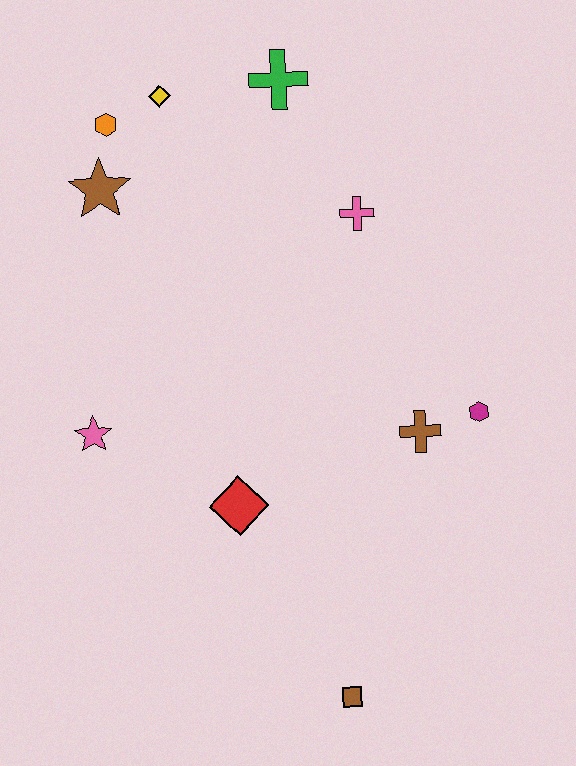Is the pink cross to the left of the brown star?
No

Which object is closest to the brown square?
The red diamond is closest to the brown square.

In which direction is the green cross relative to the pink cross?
The green cross is above the pink cross.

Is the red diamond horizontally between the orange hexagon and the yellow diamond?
No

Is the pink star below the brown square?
No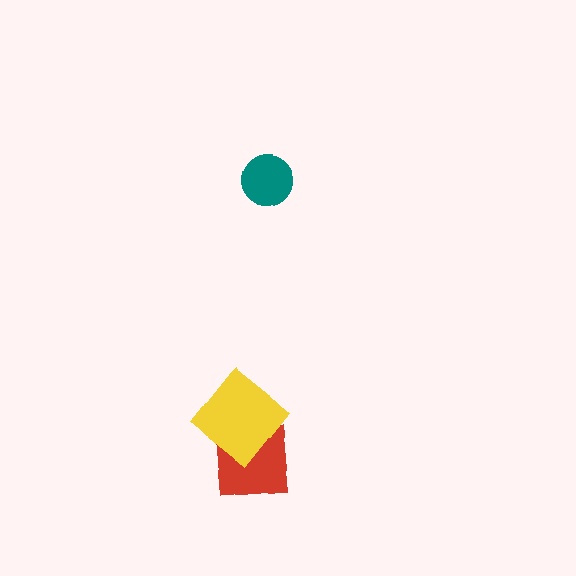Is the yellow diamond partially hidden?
No, no other shape covers it.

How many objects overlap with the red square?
1 object overlaps with the red square.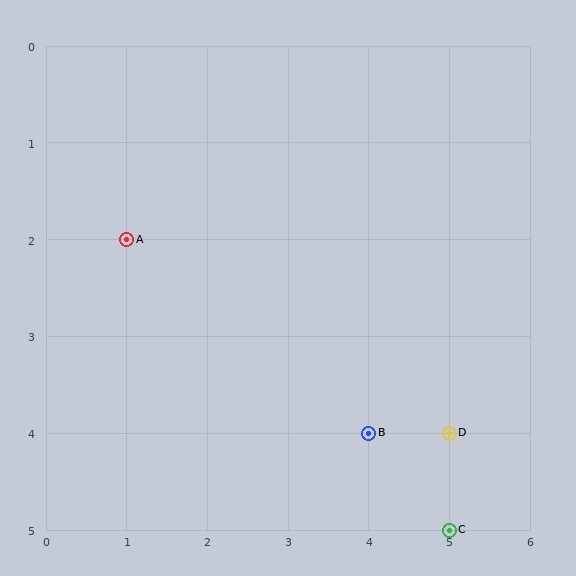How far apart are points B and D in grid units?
Points B and D are 1 column apart.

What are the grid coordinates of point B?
Point B is at grid coordinates (4, 4).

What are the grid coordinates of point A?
Point A is at grid coordinates (1, 2).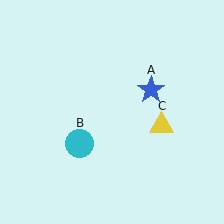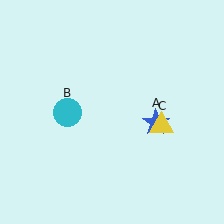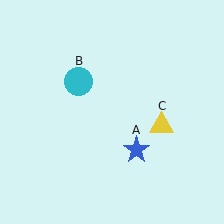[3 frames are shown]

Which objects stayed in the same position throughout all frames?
Yellow triangle (object C) remained stationary.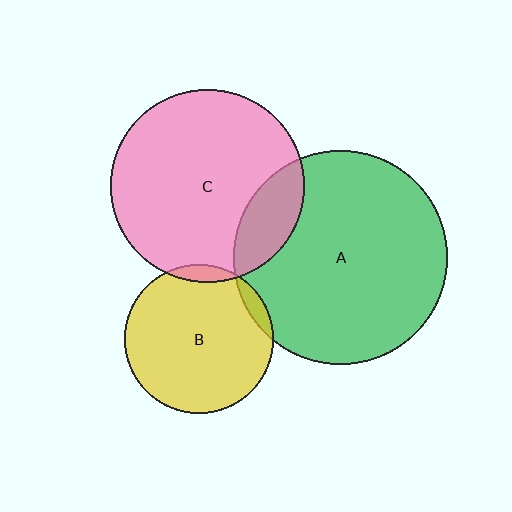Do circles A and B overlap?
Yes.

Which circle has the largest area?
Circle A (green).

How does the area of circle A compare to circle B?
Approximately 2.1 times.